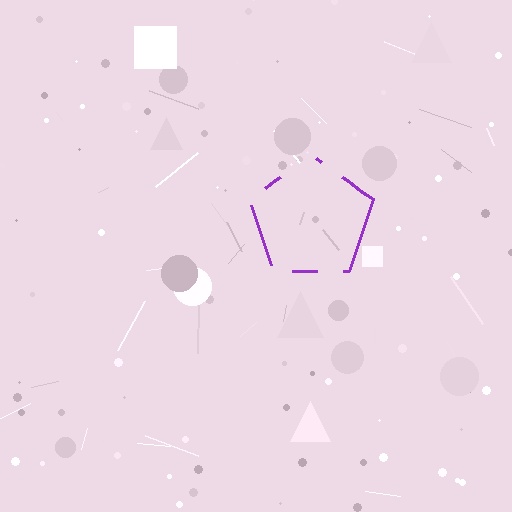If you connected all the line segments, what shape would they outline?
They would outline a pentagon.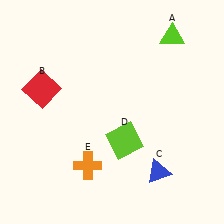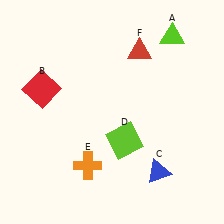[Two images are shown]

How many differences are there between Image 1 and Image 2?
There is 1 difference between the two images.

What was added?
A red triangle (F) was added in Image 2.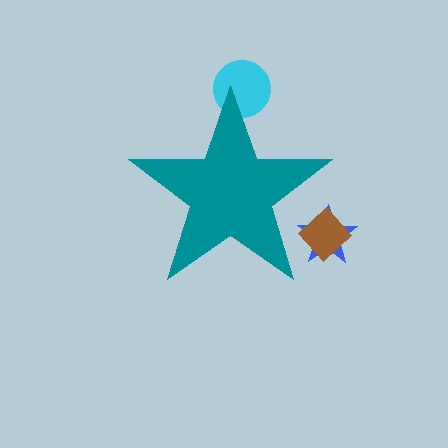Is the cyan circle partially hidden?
Yes, the cyan circle is partially hidden behind the teal star.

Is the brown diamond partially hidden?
Yes, the brown diamond is partially hidden behind the teal star.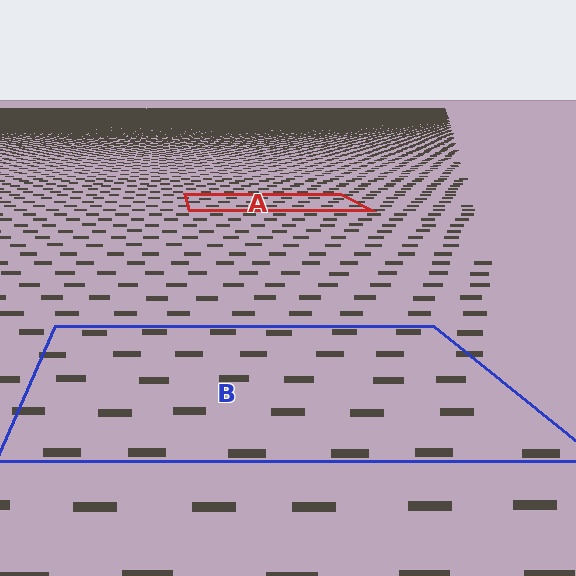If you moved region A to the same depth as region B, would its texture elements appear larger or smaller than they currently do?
They would appear larger. At a closer depth, the same texture elements are projected at a bigger on-screen size.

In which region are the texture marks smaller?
The texture marks are smaller in region A, because it is farther away.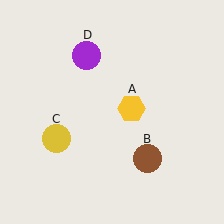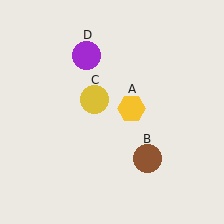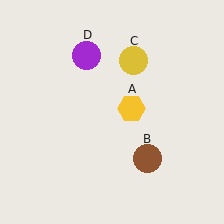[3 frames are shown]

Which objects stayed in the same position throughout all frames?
Yellow hexagon (object A) and brown circle (object B) and purple circle (object D) remained stationary.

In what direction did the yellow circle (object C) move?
The yellow circle (object C) moved up and to the right.